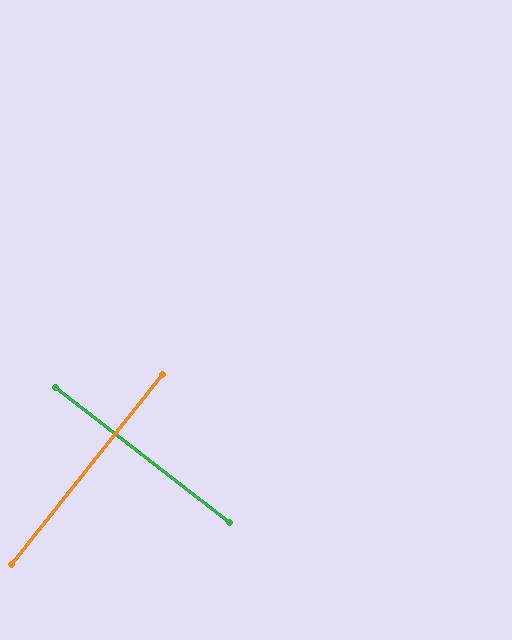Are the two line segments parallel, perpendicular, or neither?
Perpendicular — they meet at approximately 89°.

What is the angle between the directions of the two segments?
Approximately 89 degrees.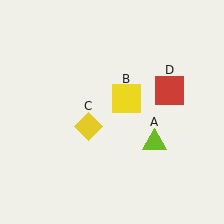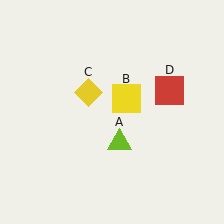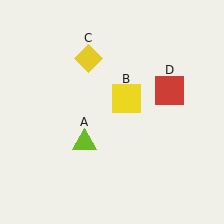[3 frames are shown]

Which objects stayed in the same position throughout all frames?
Yellow square (object B) and red square (object D) remained stationary.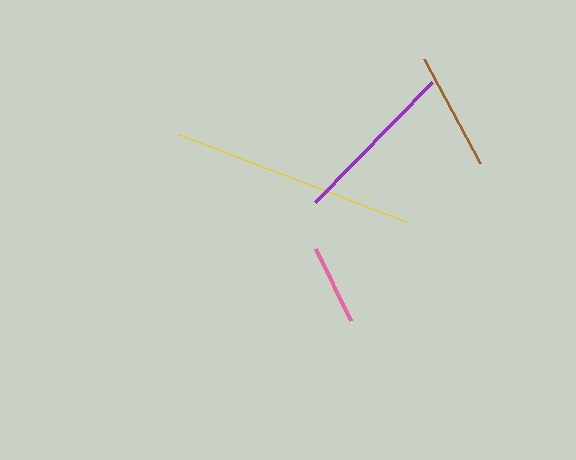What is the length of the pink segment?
The pink segment is approximately 80 pixels long.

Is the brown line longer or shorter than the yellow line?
The yellow line is longer than the brown line.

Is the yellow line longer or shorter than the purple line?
The yellow line is longer than the purple line.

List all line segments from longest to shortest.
From longest to shortest: yellow, purple, brown, pink.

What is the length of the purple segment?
The purple segment is approximately 167 pixels long.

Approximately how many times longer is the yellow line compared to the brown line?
The yellow line is approximately 2.1 times the length of the brown line.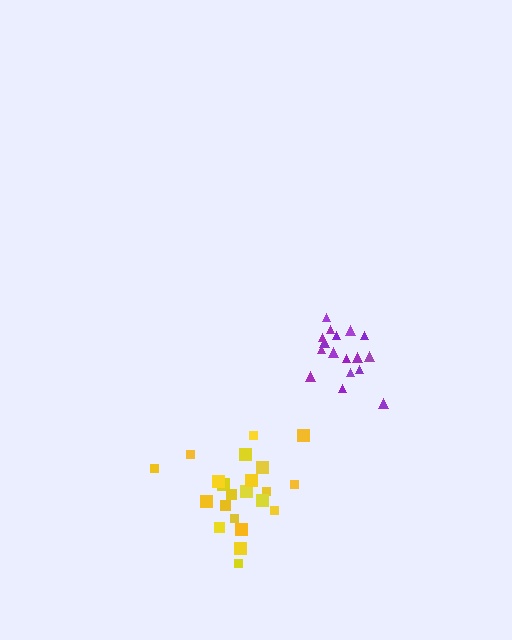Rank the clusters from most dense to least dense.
purple, yellow.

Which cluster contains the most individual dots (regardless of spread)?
Yellow (22).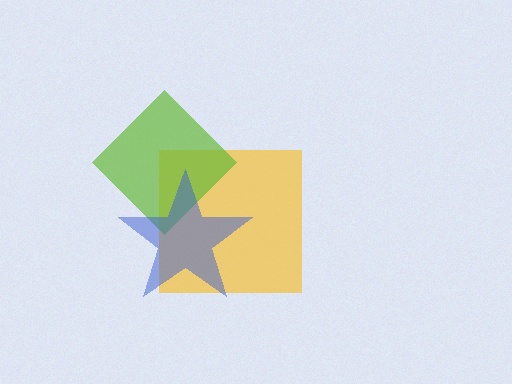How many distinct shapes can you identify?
There are 3 distinct shapes: a yellow square, a lime diamond, a blue star.